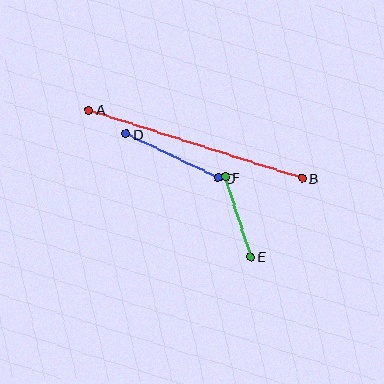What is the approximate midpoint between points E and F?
The midpoint is at approximately (238, 217) pixels.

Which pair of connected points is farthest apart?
Points A and B are farthest apart.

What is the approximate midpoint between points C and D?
The midpoint is at approximately (172, 156) pixels.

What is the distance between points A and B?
The distance is approximately 224 pixels.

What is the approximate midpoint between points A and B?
The midpoint is at approximately (196, 144) pixels.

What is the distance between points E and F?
The distance is approximately 84 pixels.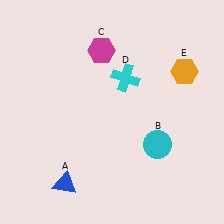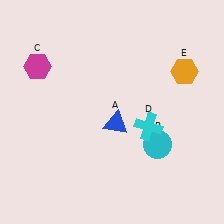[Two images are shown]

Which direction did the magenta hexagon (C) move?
The magenta hexagon (C) moved left.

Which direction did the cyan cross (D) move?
The cyan cross (D) moved down.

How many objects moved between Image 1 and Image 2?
3 objects moved between the two images.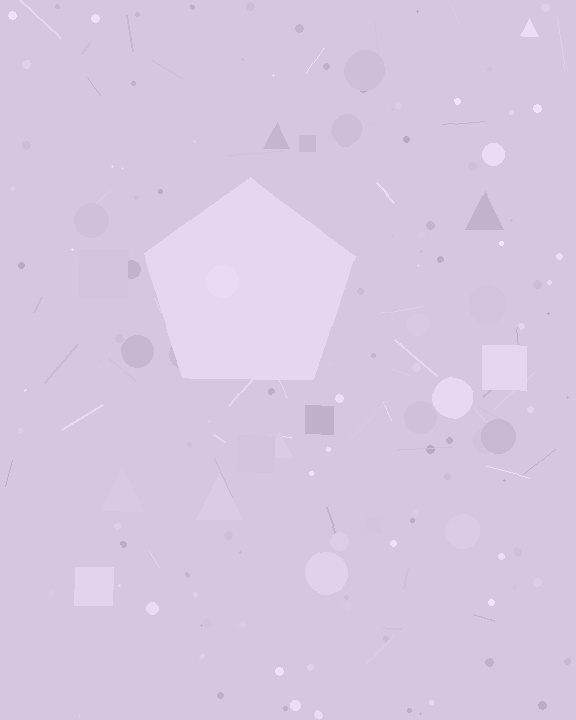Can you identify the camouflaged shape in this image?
The camouflaged shape is a pentagon.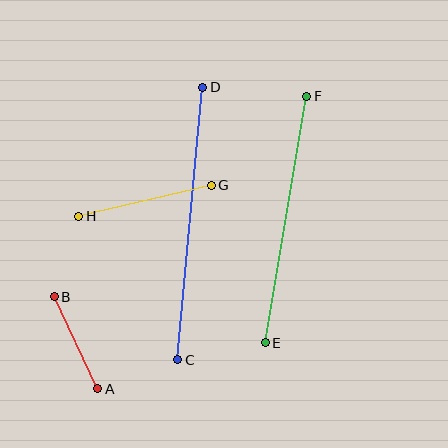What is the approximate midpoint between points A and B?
The midpoint is at approximately (76, 343) pixels.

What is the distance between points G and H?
The distance is approximately 136 pixels.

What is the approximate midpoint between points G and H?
The midpoint is at approximately (145, 201) pixels.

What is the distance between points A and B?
The distance is approximately 102 pixels.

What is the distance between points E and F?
The distance is approximately 250 pixels.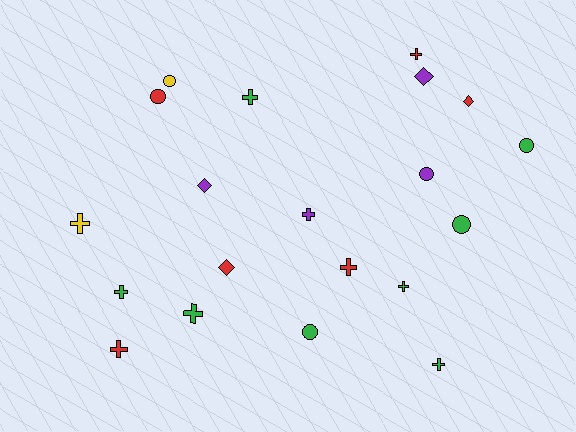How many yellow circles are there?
There is 1 yellow circle.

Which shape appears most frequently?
Cross, with 10 objects.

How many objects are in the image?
There are 20 objects.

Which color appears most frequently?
Green, with 8 objects.